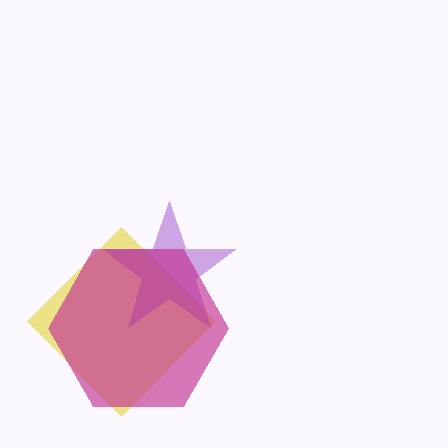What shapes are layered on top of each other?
The layered shapes are: a yellow diamond, a purple star, a magenta hexagon.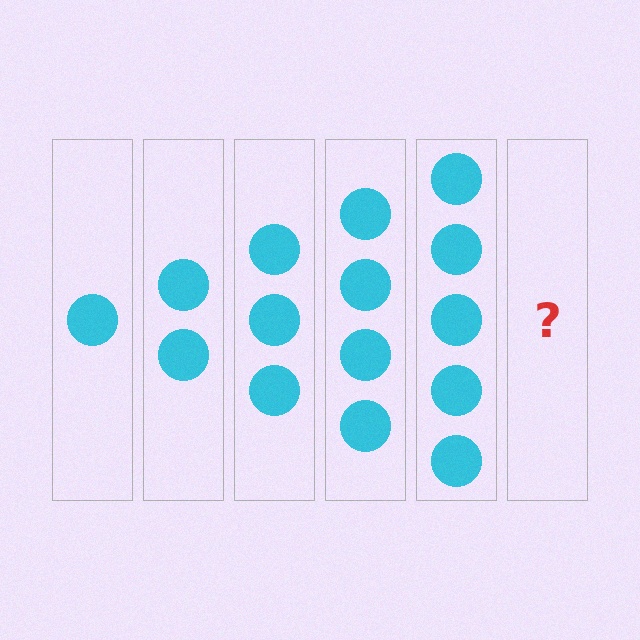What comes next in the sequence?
The next element should be 6 circles.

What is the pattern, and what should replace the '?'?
The pattern is that each step adds one more circle. The '?' should be 6 circles.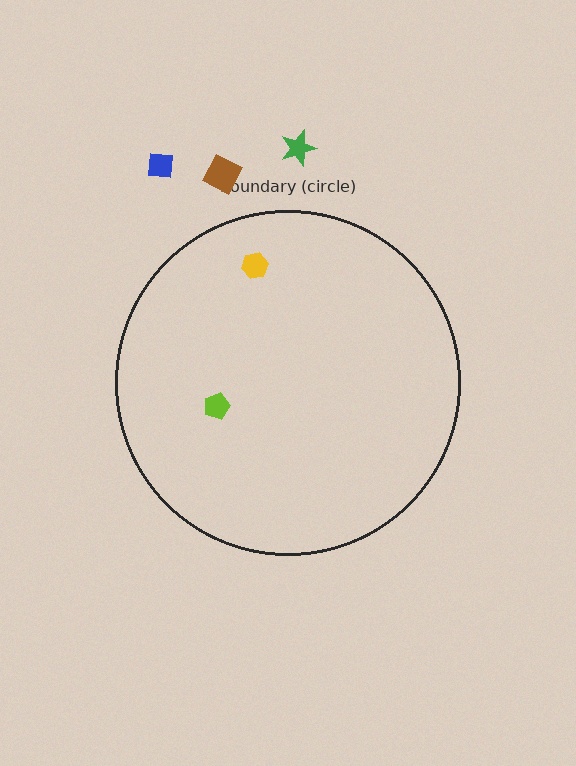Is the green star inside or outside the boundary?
Outside.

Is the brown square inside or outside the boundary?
Outside.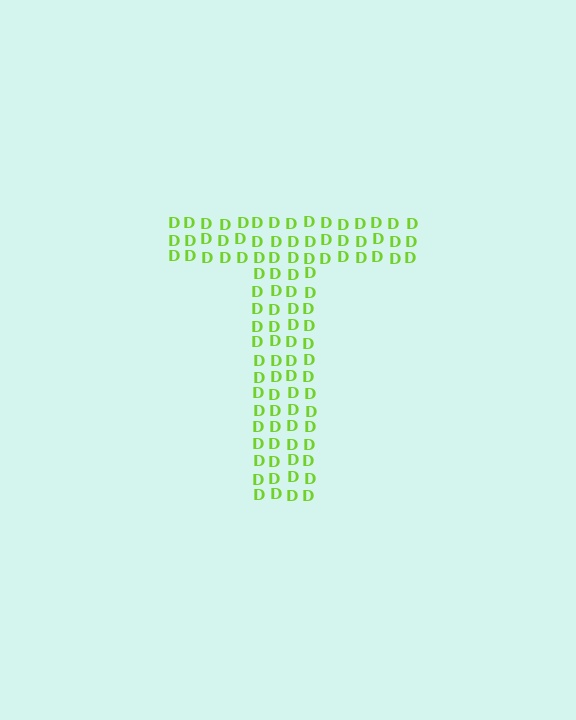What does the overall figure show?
The overall figure shows the letter T.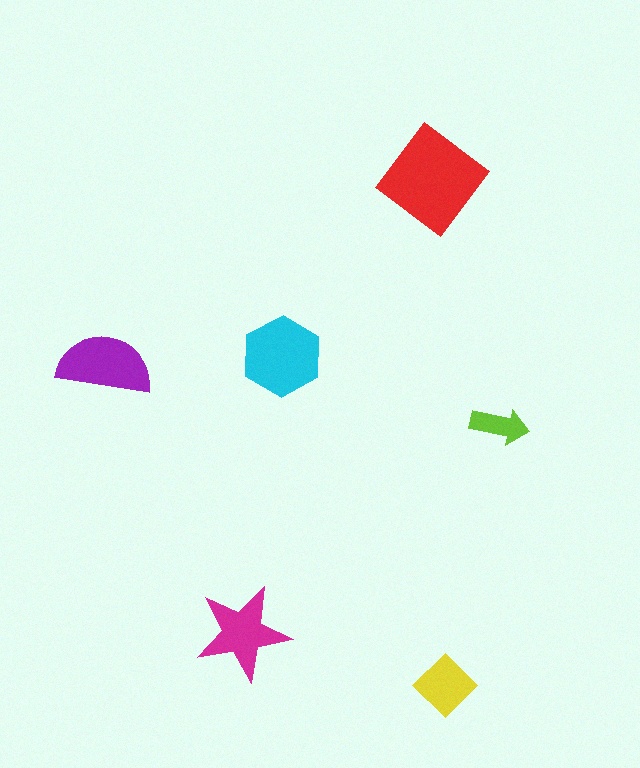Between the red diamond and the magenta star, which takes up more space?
The red diamond.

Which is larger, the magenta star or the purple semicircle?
The purple semicircle.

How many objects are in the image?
There are 6 objects in the image.